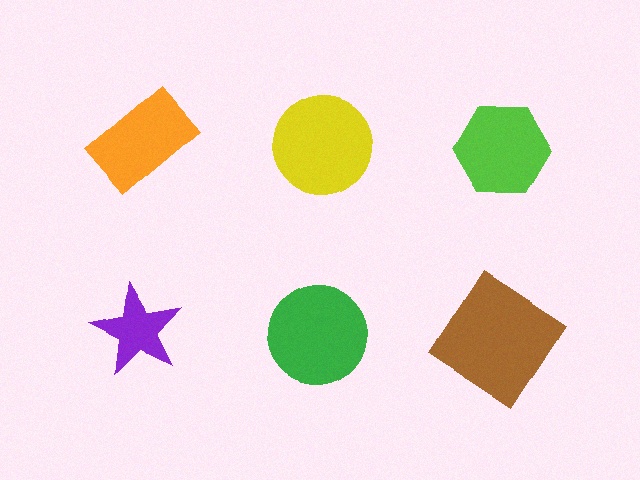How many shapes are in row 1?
3 shapes.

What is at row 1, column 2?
A yellow circle.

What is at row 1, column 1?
An orange rectangle.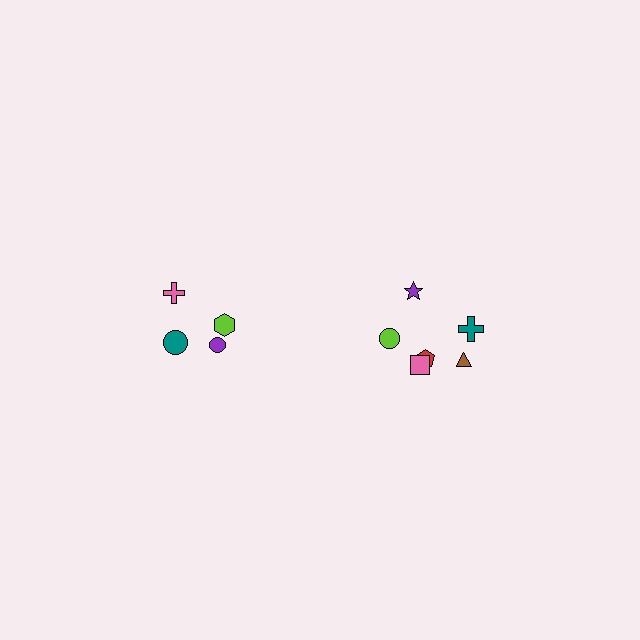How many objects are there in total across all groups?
There are 10 objects.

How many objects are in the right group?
There are 6 objects.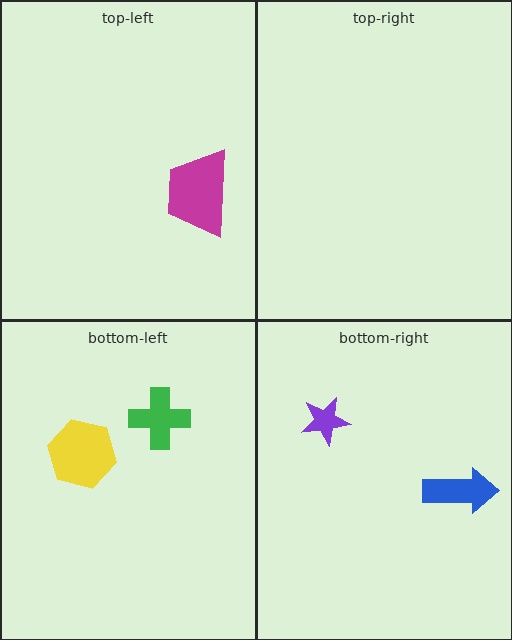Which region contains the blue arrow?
The bottom-right region.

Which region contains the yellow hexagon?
The bottom-left region.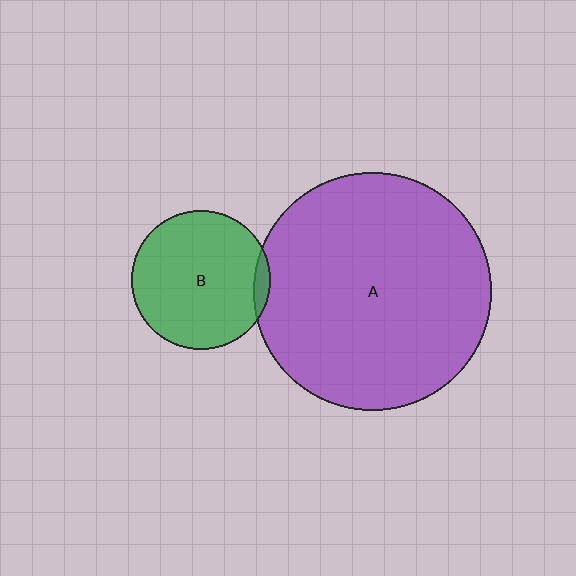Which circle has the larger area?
Circle A (purple).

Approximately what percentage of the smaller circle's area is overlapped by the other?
Approximately 5%.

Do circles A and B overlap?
Yes.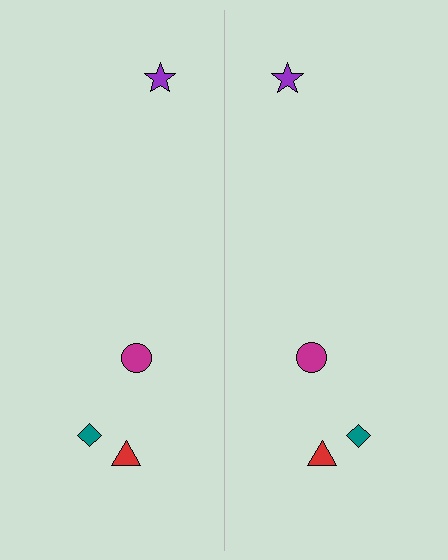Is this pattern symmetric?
Yes, this pattern has bilateral (reflection) symmetry.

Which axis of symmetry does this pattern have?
The pattern has a vertical axis of symmetry running through the center of the image.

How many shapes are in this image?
There are 8 shapes in this image.